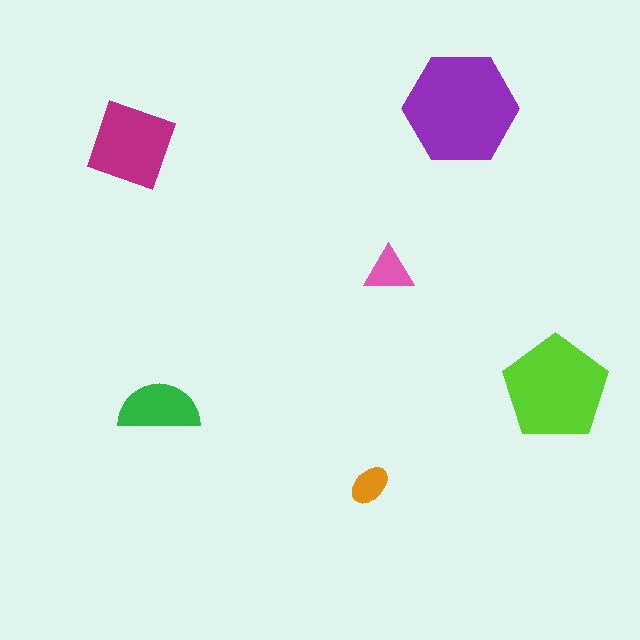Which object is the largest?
The purple hexagon.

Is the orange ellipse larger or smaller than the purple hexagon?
Smaller.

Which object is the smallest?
The orange ellipse.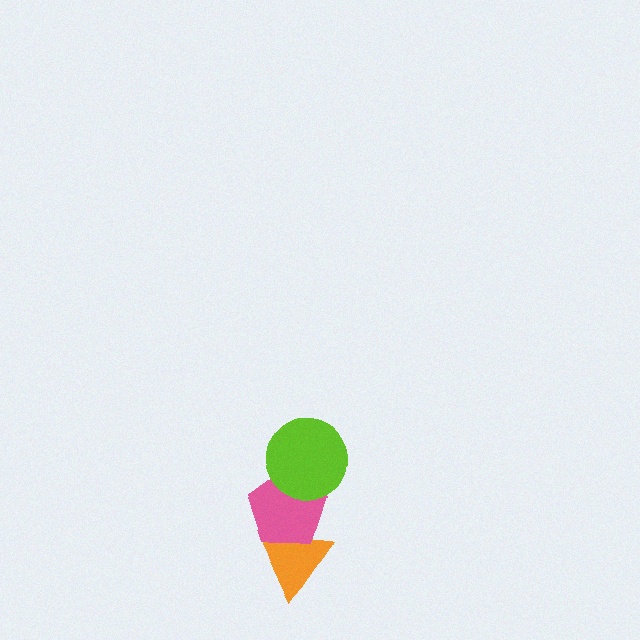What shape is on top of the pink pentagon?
The lime circle is on top of the pink pentagon.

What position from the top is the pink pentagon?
The pink pentagon is 2nd from the top.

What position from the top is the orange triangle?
The orange triangle is 3rd from the top.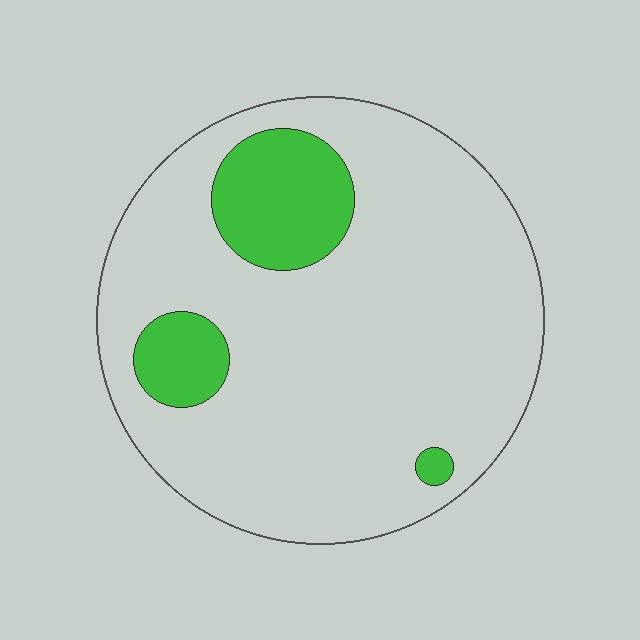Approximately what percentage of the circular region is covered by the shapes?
Approximately 15%.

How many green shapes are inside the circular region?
3.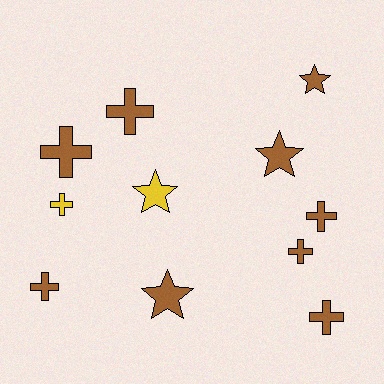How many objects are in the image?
There are 11 objects.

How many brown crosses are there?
There are 6 brown crosses.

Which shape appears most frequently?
Cross, with 7 objects.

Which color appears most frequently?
Brown, with 9 objects.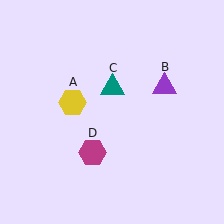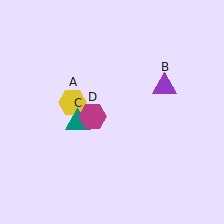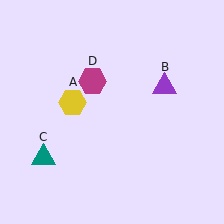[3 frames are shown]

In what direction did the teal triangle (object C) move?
The teal triangle (object C) moved down and to the left.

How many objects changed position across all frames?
2 objects changed position: teal triangle (object C), magenta hexagon (object D).